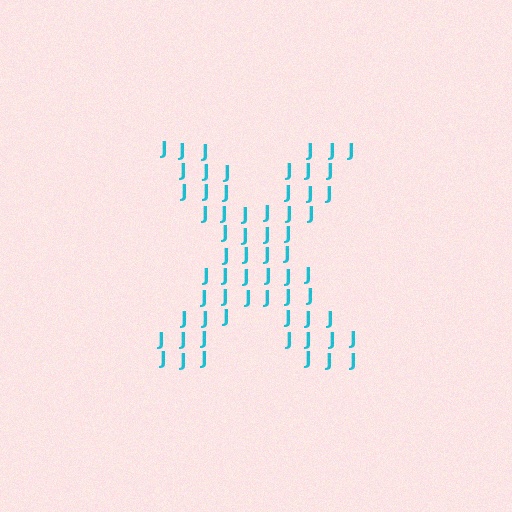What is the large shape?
The large shape is the letter X.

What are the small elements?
The small elements are letter J's.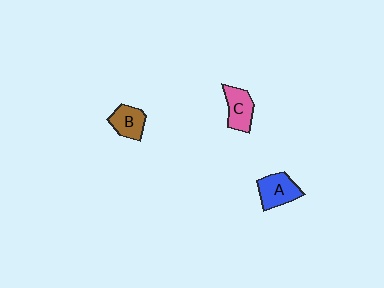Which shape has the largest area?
Shape A (blue).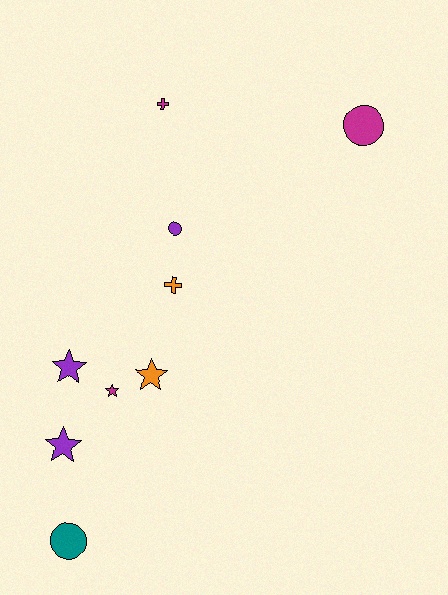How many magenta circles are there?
There is 1 magenta circle.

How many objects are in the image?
There are 9 objects.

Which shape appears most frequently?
Star, with 4 objects.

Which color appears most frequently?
Purple, with 3 objects.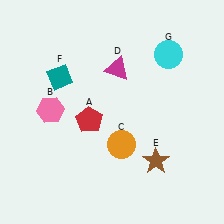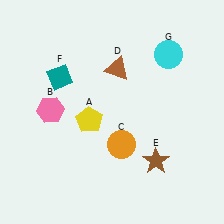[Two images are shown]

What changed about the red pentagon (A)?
In Image 1, A is red. In Image 2, it changed to yellow.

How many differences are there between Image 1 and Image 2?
There are 2 differences between the two images.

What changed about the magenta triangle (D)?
In Image 1, D is magenta. In Image 2, it changed to brown.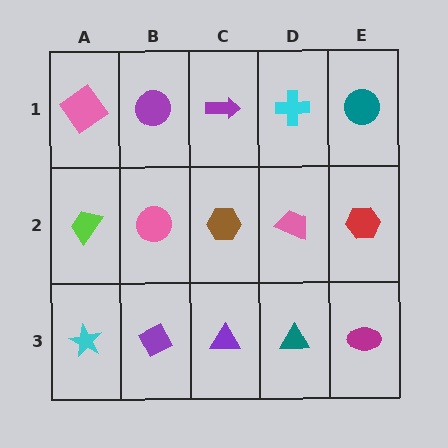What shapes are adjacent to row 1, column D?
A pink trapezoid (row 2, column D), a purple arrow (row 1, column C), a teal circle (row 1, column E).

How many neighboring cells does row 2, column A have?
3.